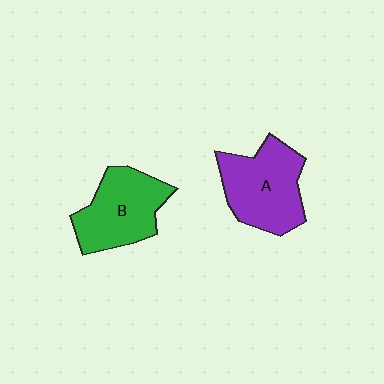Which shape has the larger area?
Shape A (purple).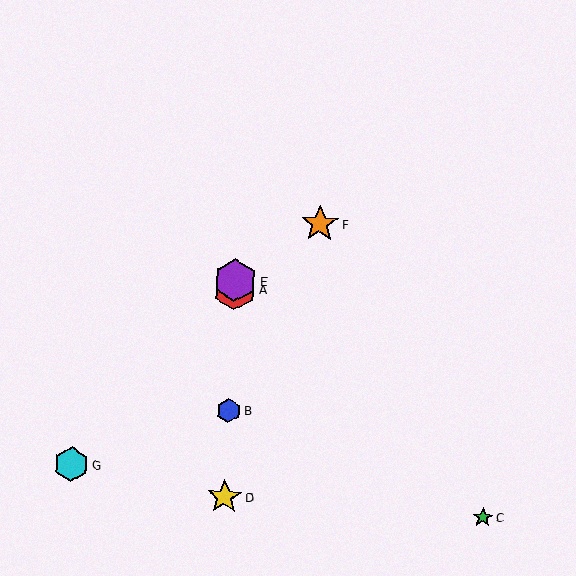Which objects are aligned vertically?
Objects A, B, D, E are aligned vertically.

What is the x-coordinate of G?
Object G is at x≈72.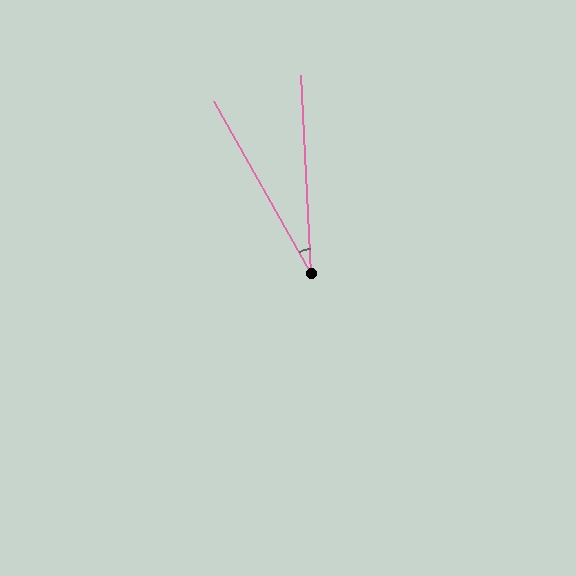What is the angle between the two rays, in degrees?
Approximately 27 degrees.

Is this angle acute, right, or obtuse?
It is acute.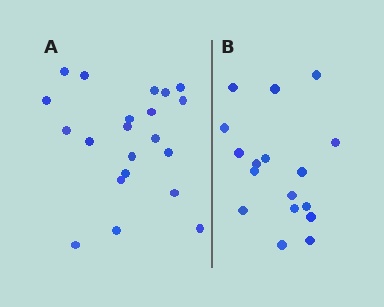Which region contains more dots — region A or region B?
Region A (the left region) has more dots.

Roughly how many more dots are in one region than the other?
Region A has about 4 more dots than region B.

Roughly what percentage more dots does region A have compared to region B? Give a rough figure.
About 25% more.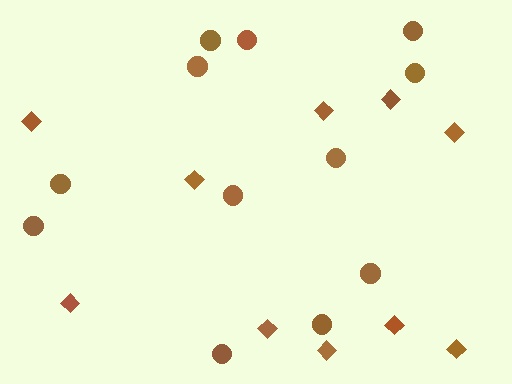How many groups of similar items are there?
There are 2 groups: one group of diamonds (10) and one group of circles (12).